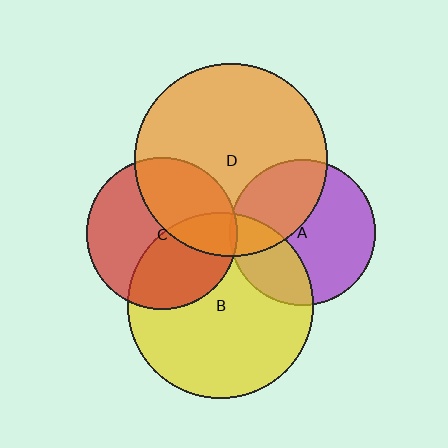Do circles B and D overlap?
Yes.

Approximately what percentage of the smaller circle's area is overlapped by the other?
Approximately 15%.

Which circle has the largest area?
Circle D (orange).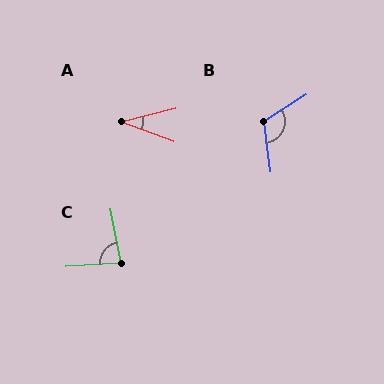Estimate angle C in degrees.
Approximately 83 degrees.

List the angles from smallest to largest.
A (34°), C (83°), B (116°).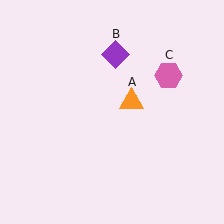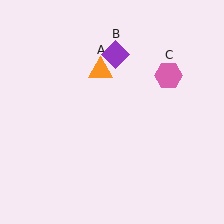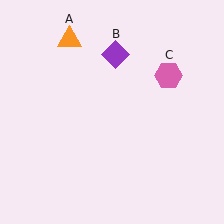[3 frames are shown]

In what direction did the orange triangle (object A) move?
The orange triangle (object A) moved up and to the left.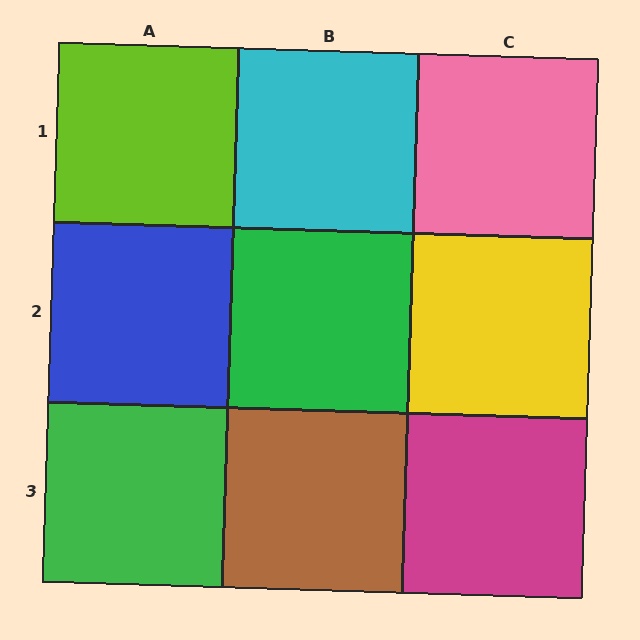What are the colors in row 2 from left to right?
Blue, green, yellow.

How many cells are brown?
1 cell is brown.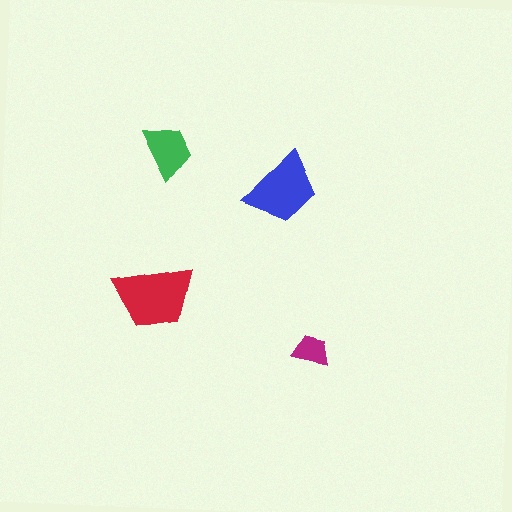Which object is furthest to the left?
The red trapezoid is leftmost.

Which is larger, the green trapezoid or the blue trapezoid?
The blue one.